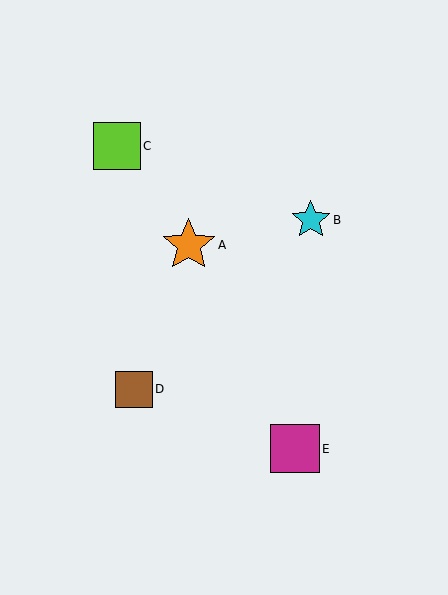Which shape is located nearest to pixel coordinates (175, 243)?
The orange star (labeled A) at (189, 245) is nearest to that location.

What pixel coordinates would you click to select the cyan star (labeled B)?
Click at (311, 220) to select the cyan star B.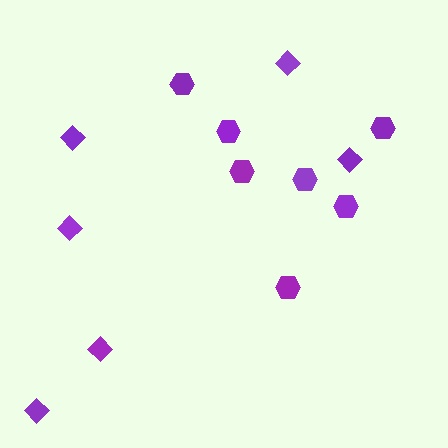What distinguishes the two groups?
There are 2 groups: one group of hexagons (7) and one group of diamonds (6).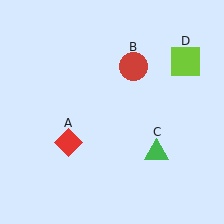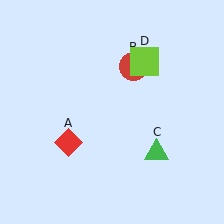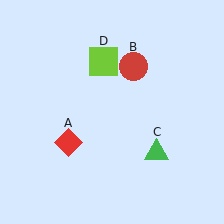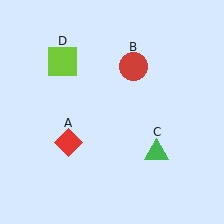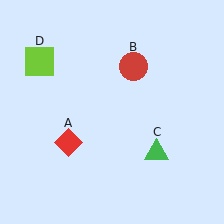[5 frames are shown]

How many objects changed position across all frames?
1 object changed position: lime square (object D).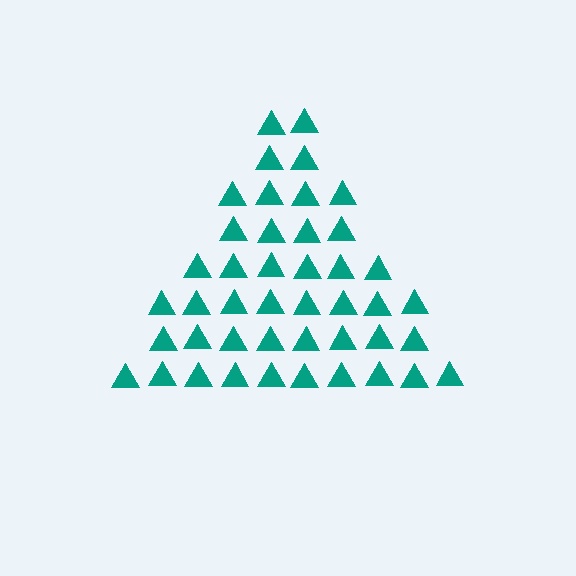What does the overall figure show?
The overall figure shows a triangle.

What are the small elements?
The small elements are triangles.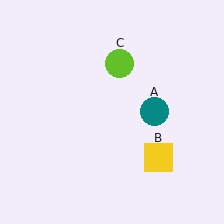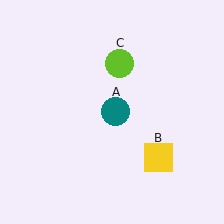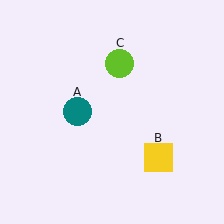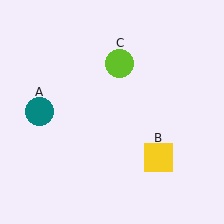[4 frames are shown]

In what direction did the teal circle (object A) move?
The teal circle (object A) moved left.